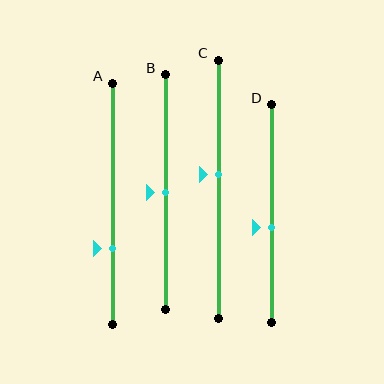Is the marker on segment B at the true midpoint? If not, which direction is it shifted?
Yes, the marker on segment B is at the true midpoint.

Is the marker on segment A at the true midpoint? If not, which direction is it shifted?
No, the marker on segment A is shifted downward by about 19% of the segment length.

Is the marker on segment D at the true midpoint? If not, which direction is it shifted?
No, the marker on segment D is shifted downward by about 7% of the segment length.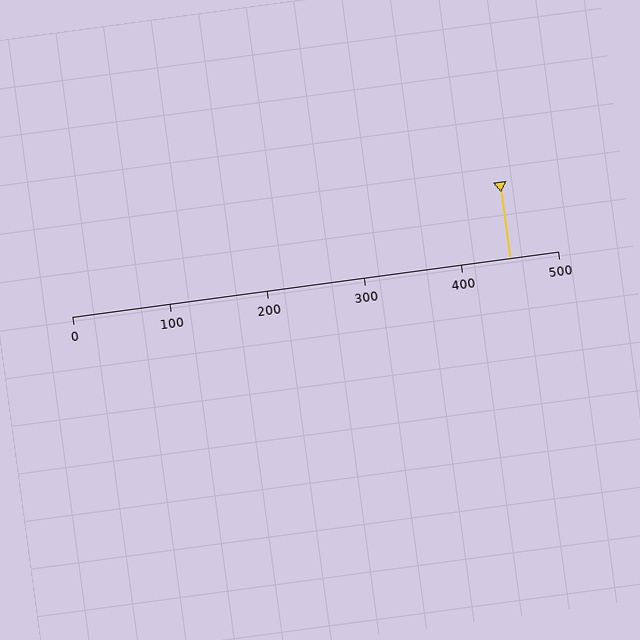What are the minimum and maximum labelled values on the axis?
The axis runs from 0 to 500.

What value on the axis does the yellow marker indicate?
The marker indicates approximately 450.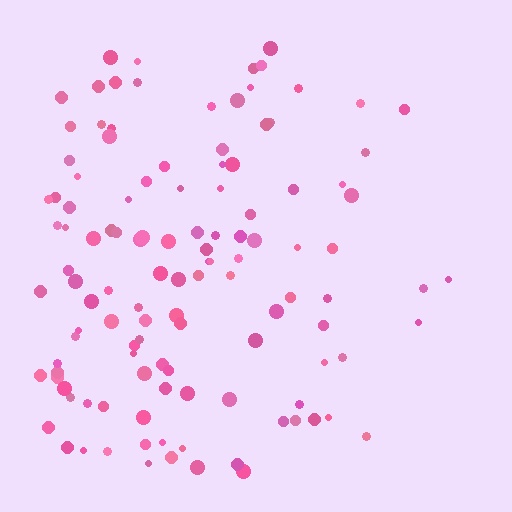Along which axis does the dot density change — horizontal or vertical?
Horizontal.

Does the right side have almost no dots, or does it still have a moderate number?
Still a moderate number, just noticeably fewer than the left.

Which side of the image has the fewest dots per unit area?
The right.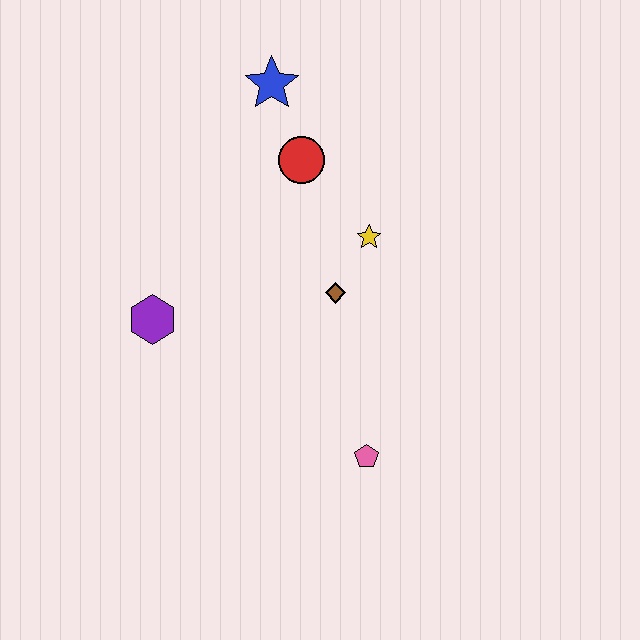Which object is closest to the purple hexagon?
The brown diamond is closest to the purple hexagon.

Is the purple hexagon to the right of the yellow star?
No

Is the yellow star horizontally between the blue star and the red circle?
No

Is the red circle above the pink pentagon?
Yes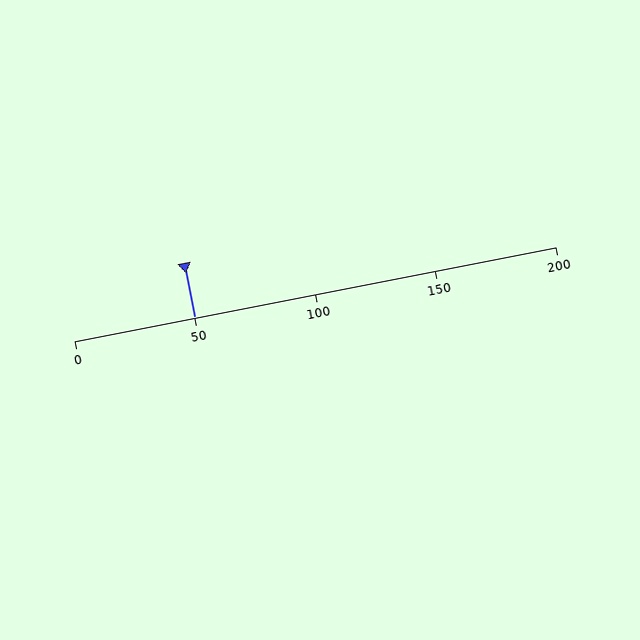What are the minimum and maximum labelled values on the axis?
The axis runs from 0 to 200.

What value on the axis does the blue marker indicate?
The marker indicates approximately 50.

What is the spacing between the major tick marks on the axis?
The major ticks are spaced 50 apart.